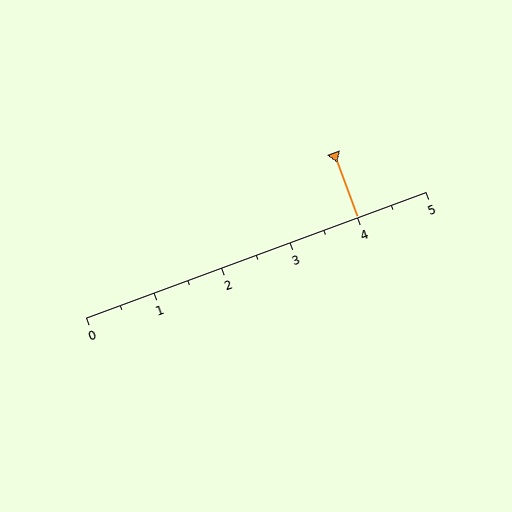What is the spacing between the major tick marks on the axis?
The major ticks are spaced 1 apart.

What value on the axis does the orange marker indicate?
The marker indicates approximately 4.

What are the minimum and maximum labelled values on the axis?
The axis runs from 0 to 5.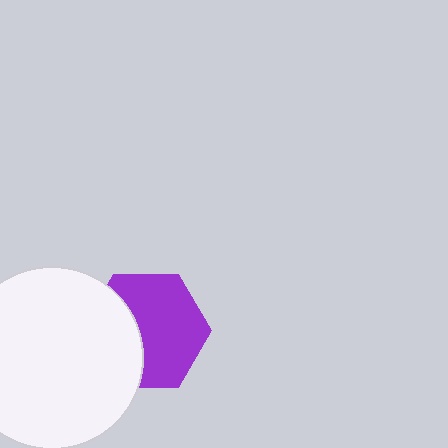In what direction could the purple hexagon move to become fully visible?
The purple hexagon could move right. That would shift it out from behind the white circle entirely.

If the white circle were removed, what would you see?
You would see the complete purple hexagon.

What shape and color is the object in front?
The object in front is a white circle.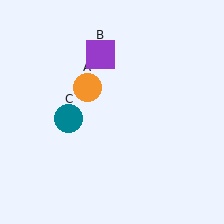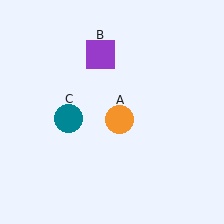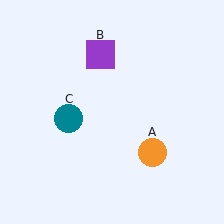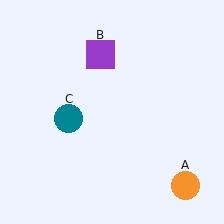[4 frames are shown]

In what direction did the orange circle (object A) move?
The orange circle (object A) moved down and to the right.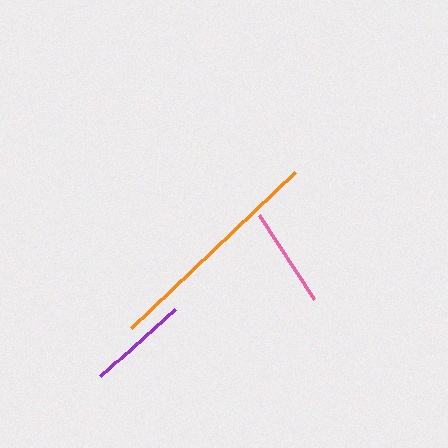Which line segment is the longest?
The orange line is the longest at approximately 227 pixels.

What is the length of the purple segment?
The purple segment is approximately 100 pixels long.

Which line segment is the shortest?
The purple line is the shortest at approximately 100 pixels.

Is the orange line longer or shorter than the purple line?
The orange line is longer than the purple line.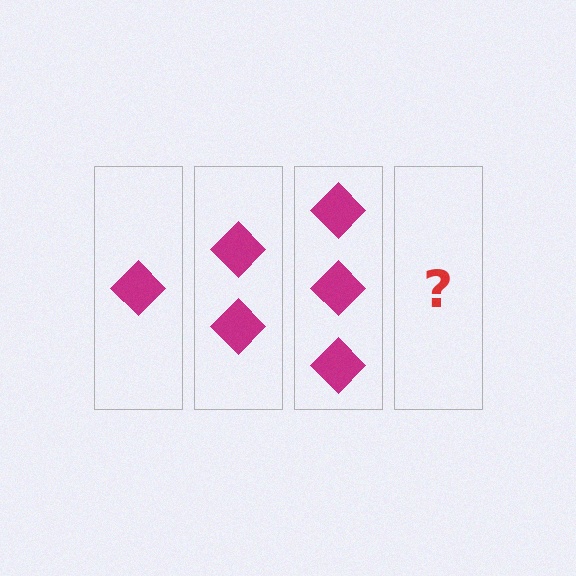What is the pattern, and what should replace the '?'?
The pattern is that each step adds one more diamond. The '?' should be 4 diamonds.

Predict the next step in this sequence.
The next step is 4 diamonds.